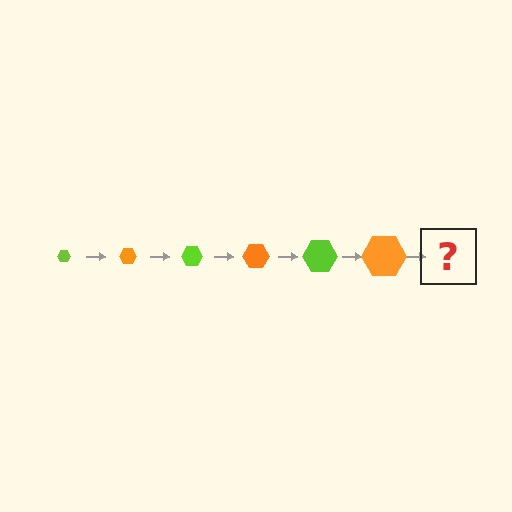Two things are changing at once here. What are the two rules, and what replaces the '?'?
The two rules are that the hexagon grows larger each step and the color cycles through lime and orange. The '?' should be a lime hexagon, larger than the previous one.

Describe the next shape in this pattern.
It should be a lime hexagon, larger than the previous one.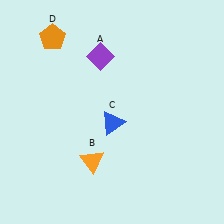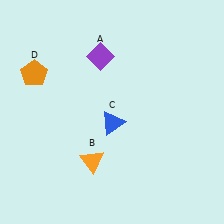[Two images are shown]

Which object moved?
The orange pentagon (D) moved down.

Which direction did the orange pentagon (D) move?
The orange pentagon (D) moved down.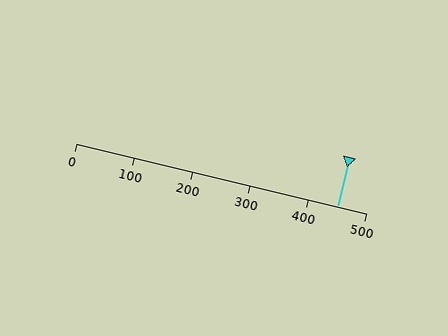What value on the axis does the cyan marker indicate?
The marker indicates approximately 450.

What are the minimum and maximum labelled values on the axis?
The axis runs from 0 to 500.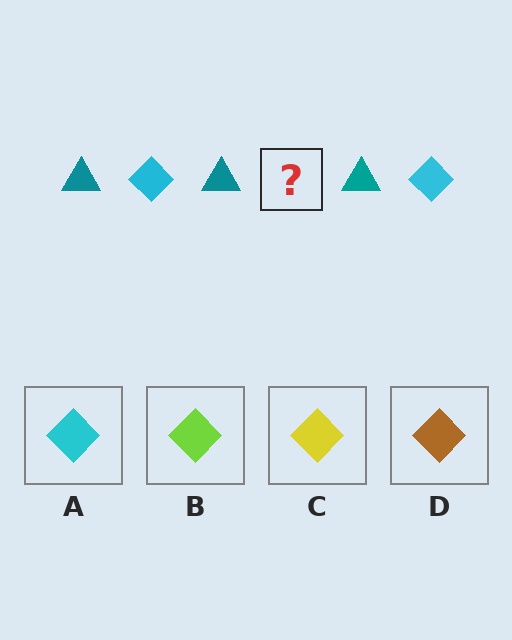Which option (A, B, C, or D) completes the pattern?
A.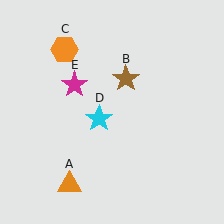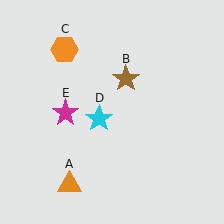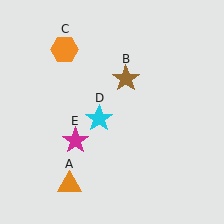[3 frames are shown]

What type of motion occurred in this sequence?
The magenta star (object E) rotated counterclockwise around the center of the scene.